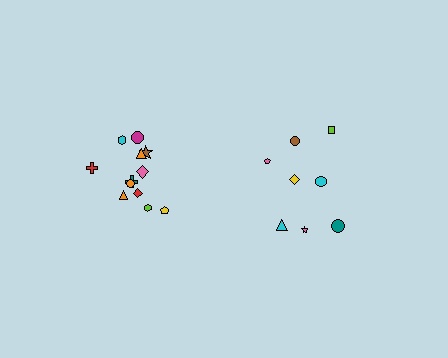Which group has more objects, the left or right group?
The left group.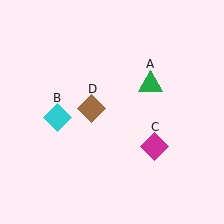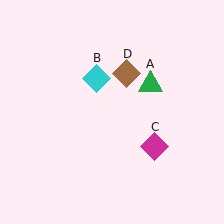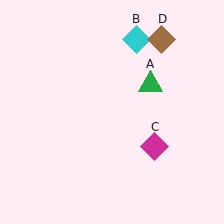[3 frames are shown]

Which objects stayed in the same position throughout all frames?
Green triangle (object A) and magenta diamond (object C) remained stationary.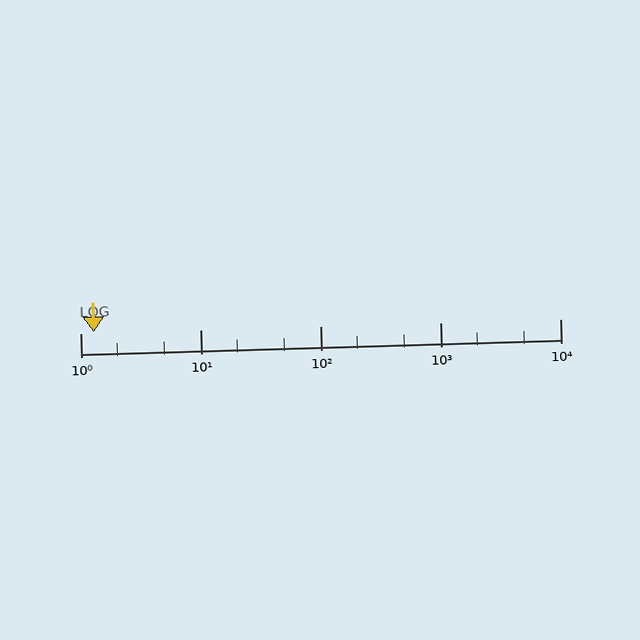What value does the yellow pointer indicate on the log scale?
The pointer indicates approximately 1.3.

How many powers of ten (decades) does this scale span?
The scale spans 4 decades, from 1 to 10000.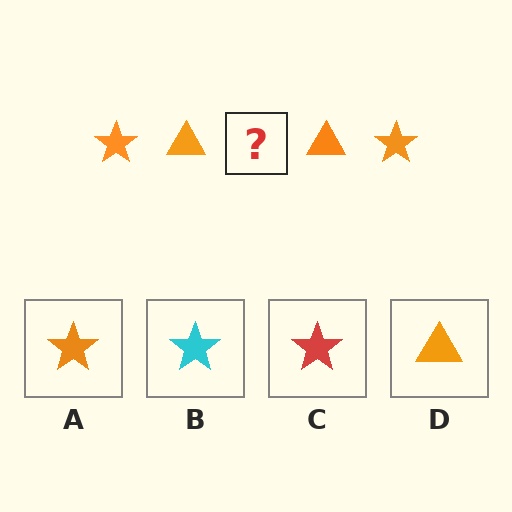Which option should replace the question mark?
Option A.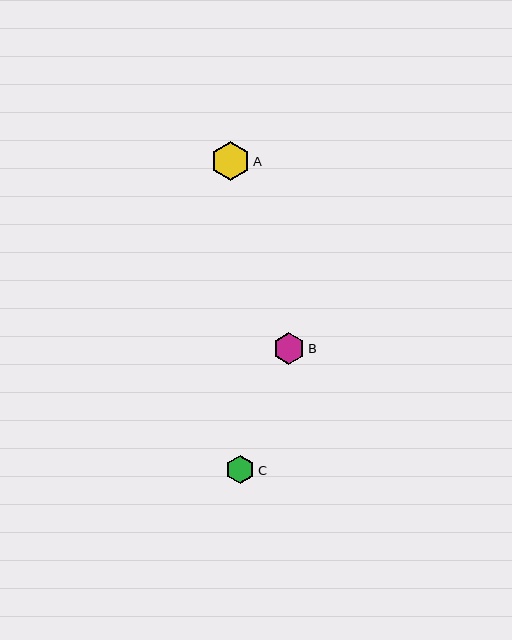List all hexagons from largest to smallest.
From largest to smallest: A, B, C.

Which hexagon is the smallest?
Hexagon C is the smallest with a size of approximately 29 pixels.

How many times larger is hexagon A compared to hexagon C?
Hexagon A is approximately 1.4 times the size of hexagon C.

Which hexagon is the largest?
Hexagon A is the largest with a size of approximately 39 pixels.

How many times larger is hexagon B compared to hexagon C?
Hexagon B is approximately 1.1 times the size of hexagon C.